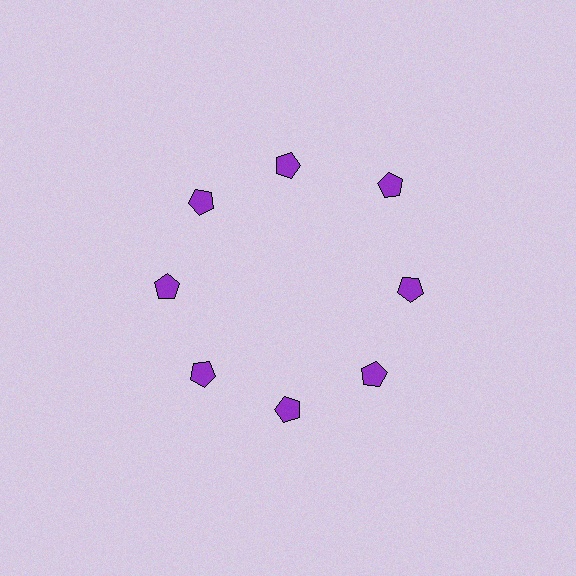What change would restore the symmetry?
The symmetry would be restored by moving it inward, back onto the ring so that all 8 pentagons sit at equal angles and equal distance from the center.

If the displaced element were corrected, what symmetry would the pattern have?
It would have 8-fold rotational symmetry — the pattern would map onto itself every 45 degrees.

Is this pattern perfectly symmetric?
No. The 8 purple pentagons are arranged in a ring, but one element near the 2 o'clock position is pushed outward from the center, breaking the 8-fold rotational symmetry.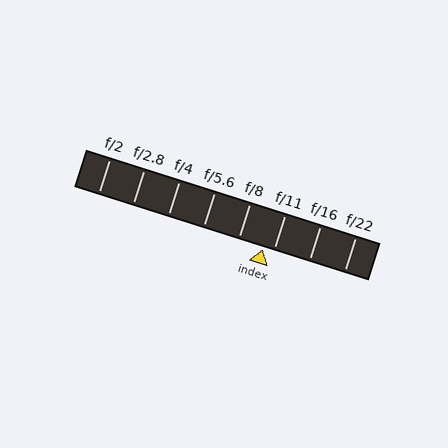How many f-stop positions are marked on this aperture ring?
There are 8 f-stop positions marked.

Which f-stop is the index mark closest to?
The index mark is closest to f/11.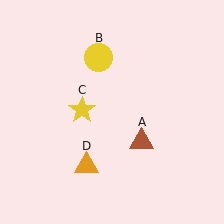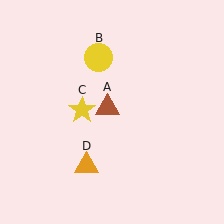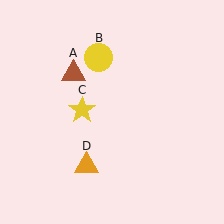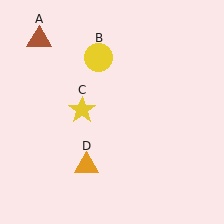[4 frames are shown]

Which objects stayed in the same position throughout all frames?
Yellow circle (object B) and yellow star (object C) and orange triangle (object D) remained stationary.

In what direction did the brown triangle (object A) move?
The brown triangle (object A) moved up and to the left.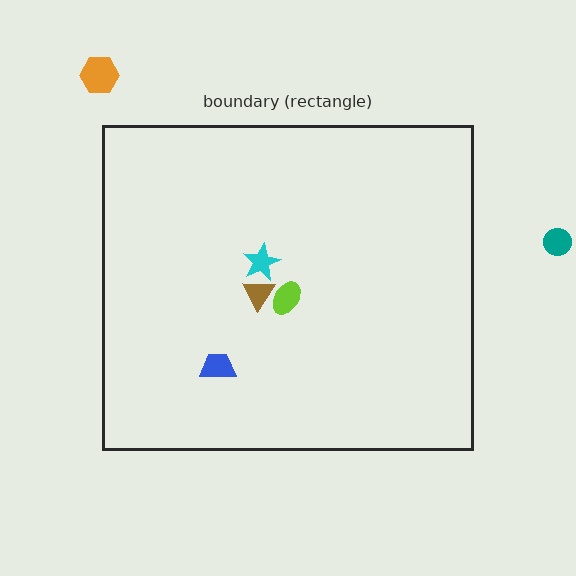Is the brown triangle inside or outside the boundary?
Inside.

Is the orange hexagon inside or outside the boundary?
Outside.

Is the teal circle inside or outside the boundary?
Outside.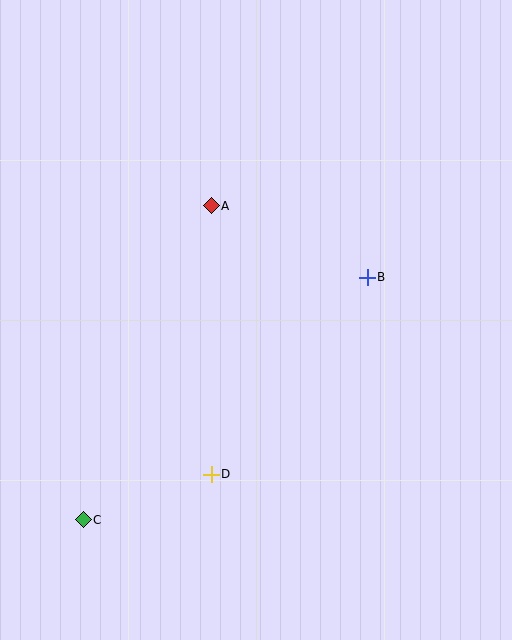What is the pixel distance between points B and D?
The distance between B and D is 251 pixels.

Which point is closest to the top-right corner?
Point B is closest to the top-right corner.